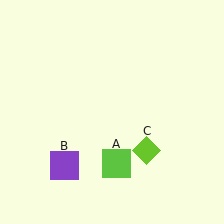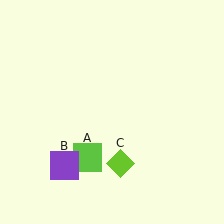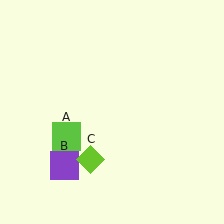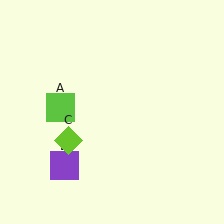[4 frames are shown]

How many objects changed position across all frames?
2 objects changed position: lime square (object A), lime diamond (object C).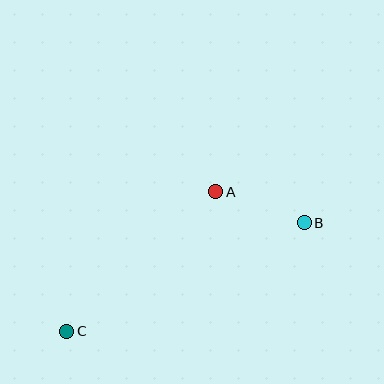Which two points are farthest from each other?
Points B and C are farthest from each other.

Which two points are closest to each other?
Points A and B are closest to each other.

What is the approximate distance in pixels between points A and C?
The distance between A and C is approximately 204 pixels.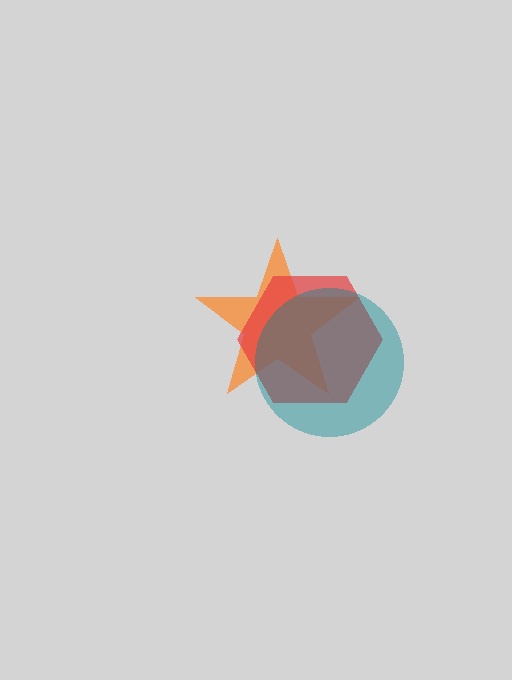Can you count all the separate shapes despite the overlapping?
Yes, there are 3 separate shapes.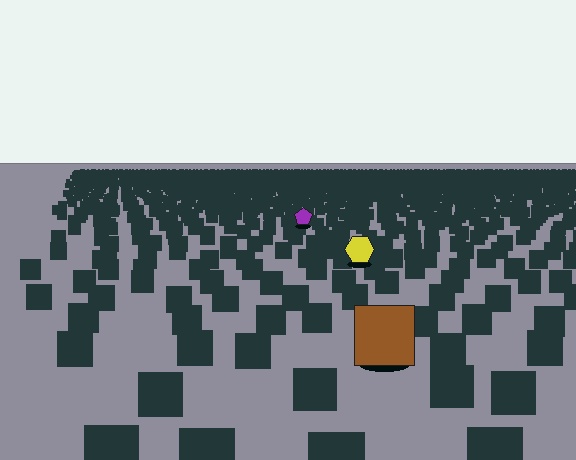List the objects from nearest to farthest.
From nearest to farthest: the brown square, the yellow hexagon, the purple pentagon.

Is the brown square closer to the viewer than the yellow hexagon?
Yes. The brown square is closer — you can tell from the texture gradient: the ground texture is coarser near it.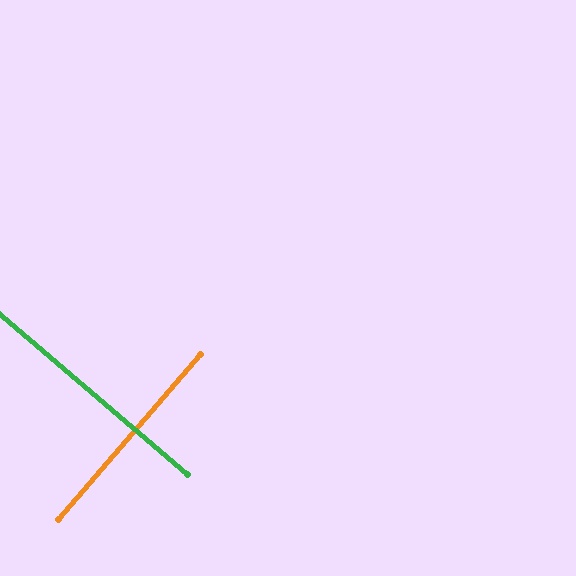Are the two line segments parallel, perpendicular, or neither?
Perpendicular — they meet at approximately 90°.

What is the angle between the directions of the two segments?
Approximately 90 degrees.